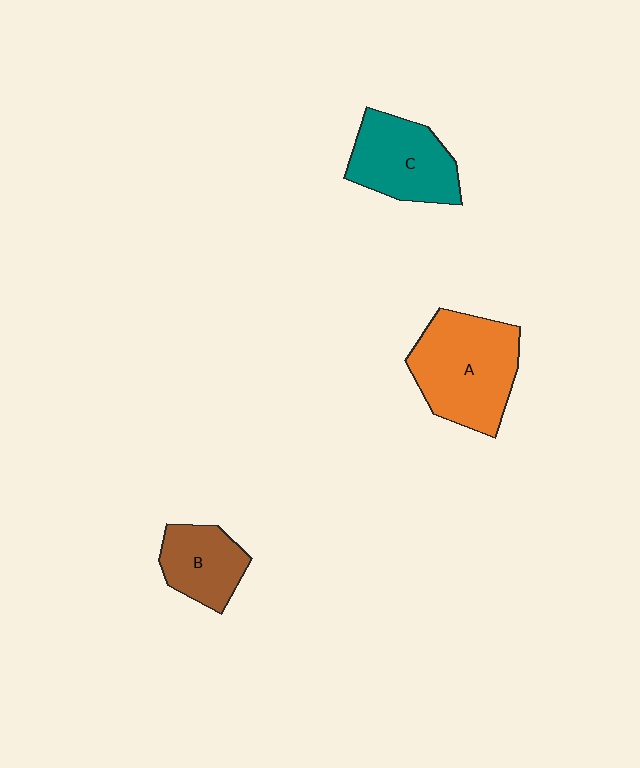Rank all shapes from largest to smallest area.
From largest to smallest: A (orange), C (teal), B (brown).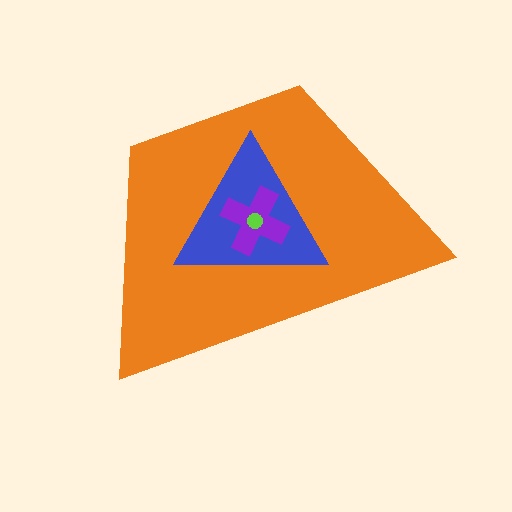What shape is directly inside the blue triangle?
The purple cross.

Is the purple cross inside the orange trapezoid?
Yes.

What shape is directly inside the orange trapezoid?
The blue triangle.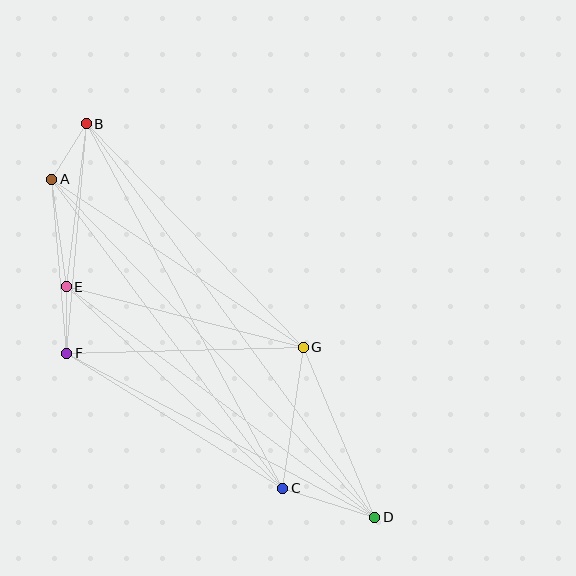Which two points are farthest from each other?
Points B and D are farthest from each other.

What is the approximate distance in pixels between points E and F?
The distance between E and F is approximately 67 pixels.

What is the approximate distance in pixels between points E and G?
The distance between E and G is approximately 244 pixels.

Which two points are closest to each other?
Points A and B are closest to each other.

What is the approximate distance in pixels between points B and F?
The distance between B and F is approximately 230 pixels.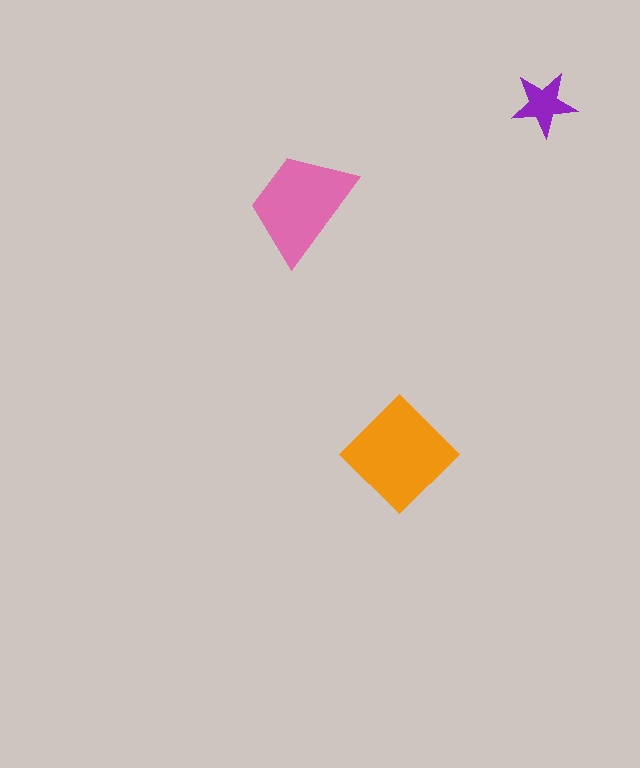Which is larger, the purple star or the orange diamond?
The orange diamond.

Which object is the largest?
The orange diamond.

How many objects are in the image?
There are 3 objects in the image.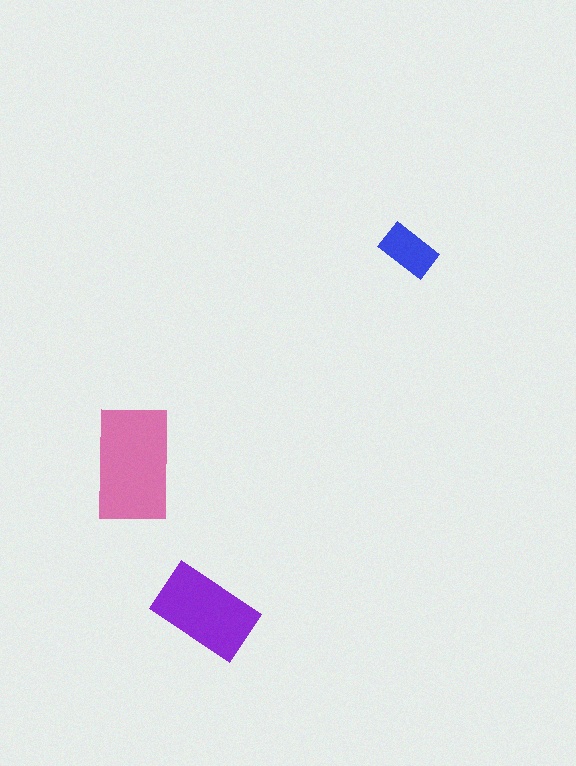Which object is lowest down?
The purple rectangle is bottommost.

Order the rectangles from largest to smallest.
the pink one, the purple one, the blue one.